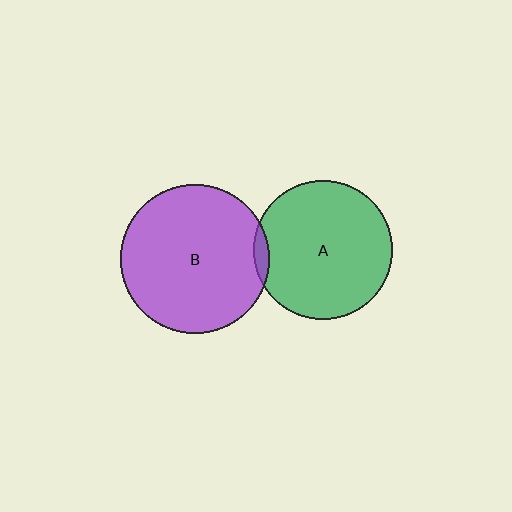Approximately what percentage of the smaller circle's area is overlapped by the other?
Approximately 5%.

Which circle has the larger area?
Circle B (purple).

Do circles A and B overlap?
Yes.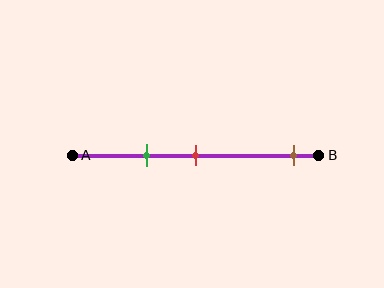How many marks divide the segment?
There are 3 marks dividing the segment.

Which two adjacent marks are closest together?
The green and red marks are the closest adjacent pair.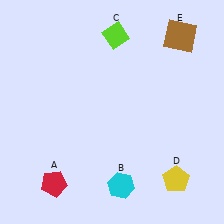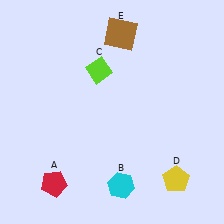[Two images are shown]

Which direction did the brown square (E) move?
The brown square (E) moved left.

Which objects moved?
The objects that moved are: the lime diamond (C), the brown square (E).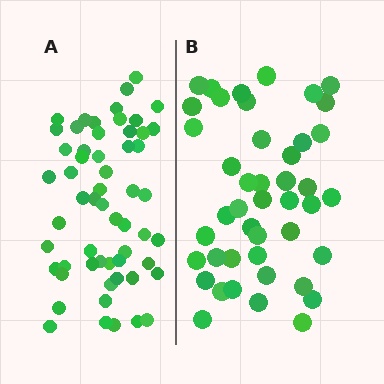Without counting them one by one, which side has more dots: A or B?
Region A (the left region) has more dots.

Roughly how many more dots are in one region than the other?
Region A has approximately 15 more dots than region B.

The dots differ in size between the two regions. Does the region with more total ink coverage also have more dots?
No. Region B has more total ink coverage because its dots are larger, but region A actually contains more individual dots. Total area can be misleading — the number of items is what matters here.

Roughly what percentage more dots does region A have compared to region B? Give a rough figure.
About 30% more.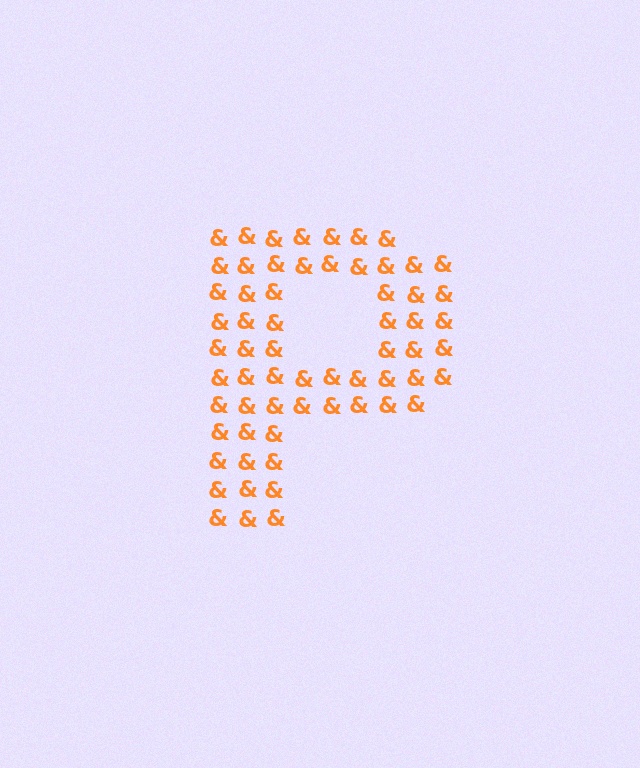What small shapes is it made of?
It is made of small ampersands.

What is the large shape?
The large shape is the letter P.